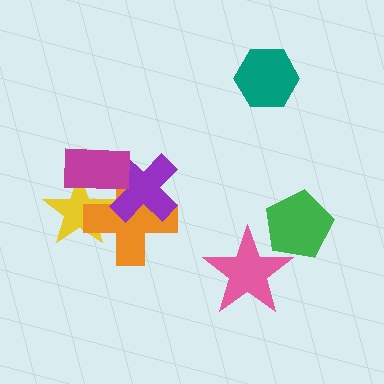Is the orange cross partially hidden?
Yes, it is partially covered by another shape.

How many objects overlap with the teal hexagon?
0 objects overlap with the teal hexagon.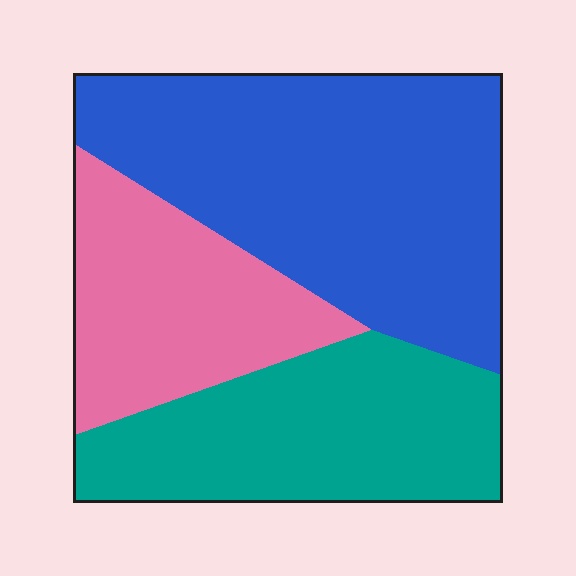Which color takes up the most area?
Blue, at roughly 45%.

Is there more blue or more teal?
Blue.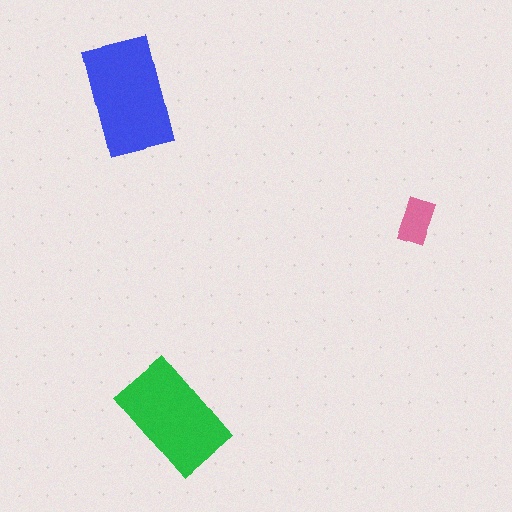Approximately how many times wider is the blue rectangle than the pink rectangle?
About 2.5 times wider.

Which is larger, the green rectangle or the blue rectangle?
The blue one.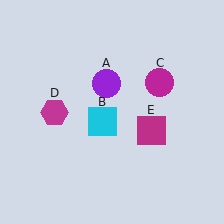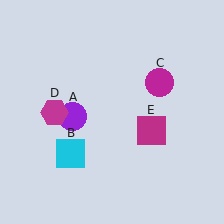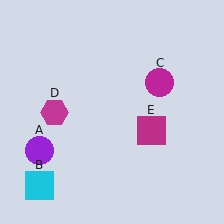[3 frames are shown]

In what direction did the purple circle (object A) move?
The purple circle (object A) moved down and to the left.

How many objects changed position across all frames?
2 objects changed position: purple circle (object A), cyan square (object B).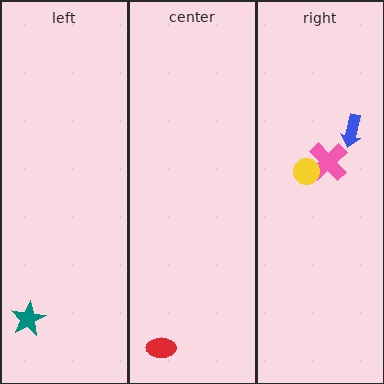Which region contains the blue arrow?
The right region.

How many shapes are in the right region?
3.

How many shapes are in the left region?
1.